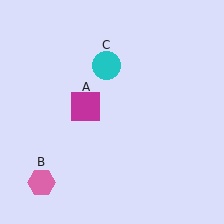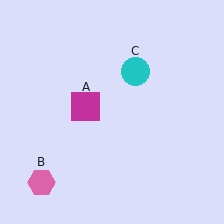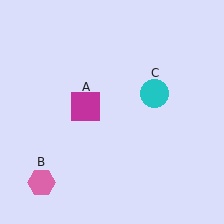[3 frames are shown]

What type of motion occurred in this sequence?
The cyan circle (object C) rotated clockwise around the center of the scene.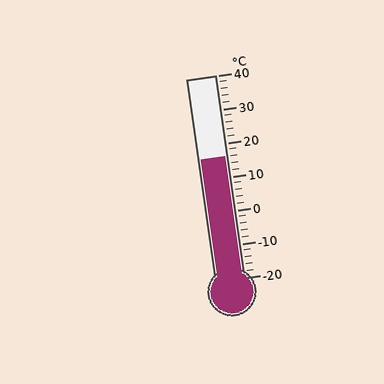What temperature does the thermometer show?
The thermometer shows approximately 16°C.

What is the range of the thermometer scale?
The thermometer scale ranges from -20°C to 40°C.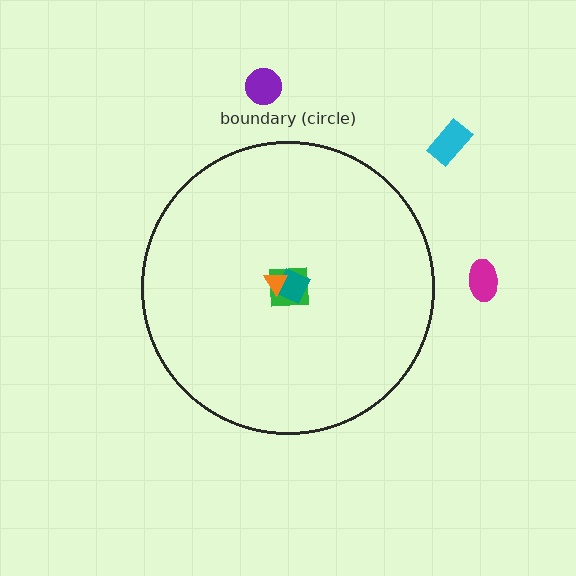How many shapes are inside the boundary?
3 inside, 3 outside.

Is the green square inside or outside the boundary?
Inside.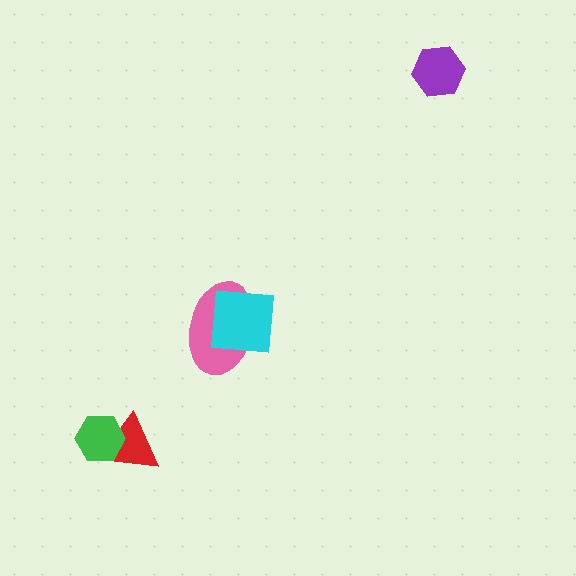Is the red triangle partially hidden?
Yes, it is partially covered by another shape.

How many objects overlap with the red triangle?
1 object overlaps with the red triangle.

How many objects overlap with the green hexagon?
1 object overlaps with the green hexagon.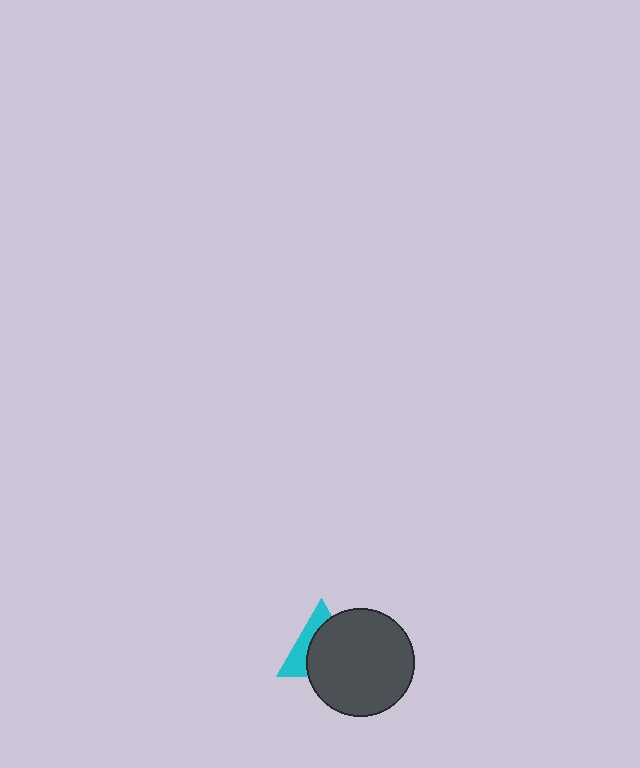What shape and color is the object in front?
The object in front is a dark gray circle.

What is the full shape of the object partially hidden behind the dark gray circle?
The partially hidden object is a cyan triangle.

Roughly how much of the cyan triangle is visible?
A small part of it is visible (roughly 37%).